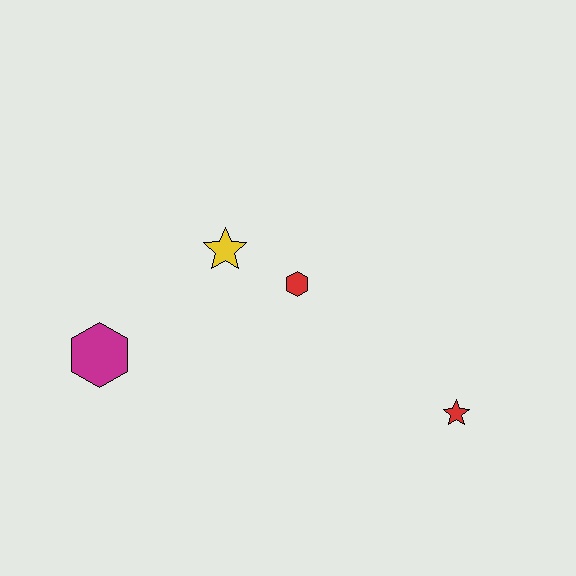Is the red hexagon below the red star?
No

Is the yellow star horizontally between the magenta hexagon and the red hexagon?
Yes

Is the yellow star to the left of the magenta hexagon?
No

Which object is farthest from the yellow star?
The red star is farthest from the yellow star.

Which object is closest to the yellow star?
The red hexagon is closest to the yellow star.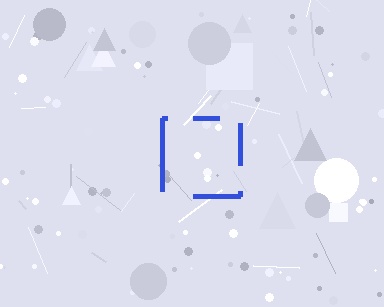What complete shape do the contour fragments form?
The contour fragments form a square.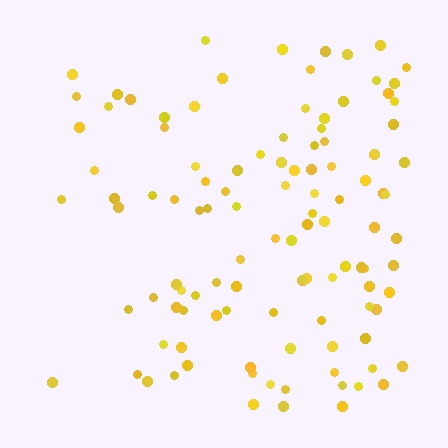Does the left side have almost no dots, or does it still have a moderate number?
Still a moderate number, just noticeably fewer than the right.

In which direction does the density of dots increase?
From left to right, with the right side densest.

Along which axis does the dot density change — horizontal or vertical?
Horizontal.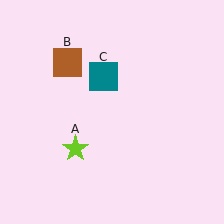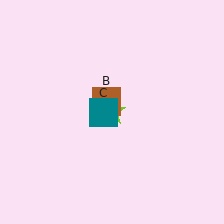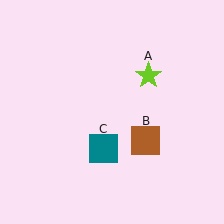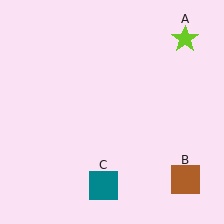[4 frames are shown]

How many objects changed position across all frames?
3 objects changed position: lime star (object A), brown square (object B), teal square (object C).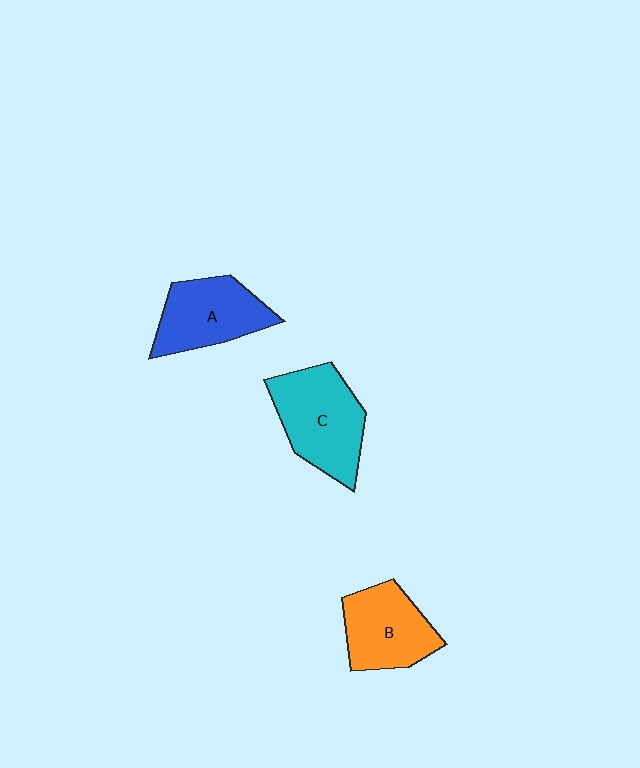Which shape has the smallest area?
Shape B (orange).